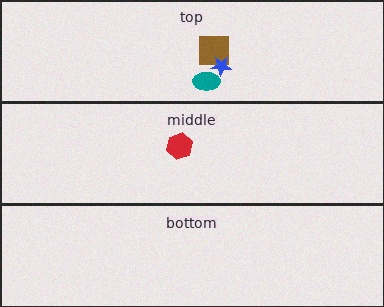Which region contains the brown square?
The top region.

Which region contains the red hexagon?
The middle region.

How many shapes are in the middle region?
1.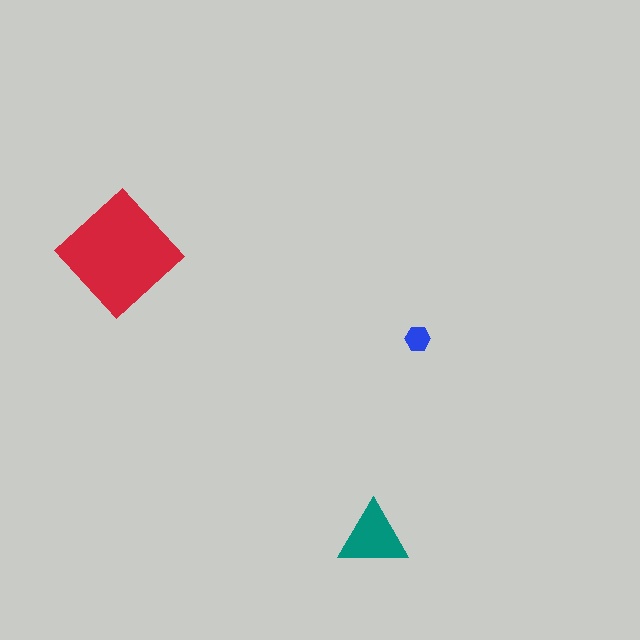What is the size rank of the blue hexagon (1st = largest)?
3rd.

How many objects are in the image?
There are 3 objects in the image.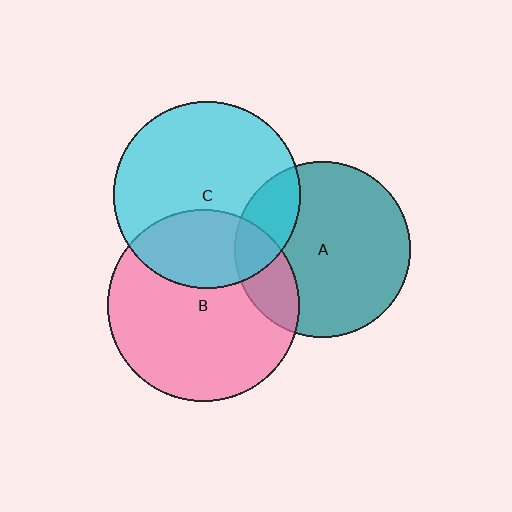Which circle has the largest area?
Circle B (pink).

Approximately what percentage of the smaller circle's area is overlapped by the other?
Approximately 20%.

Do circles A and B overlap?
Yes.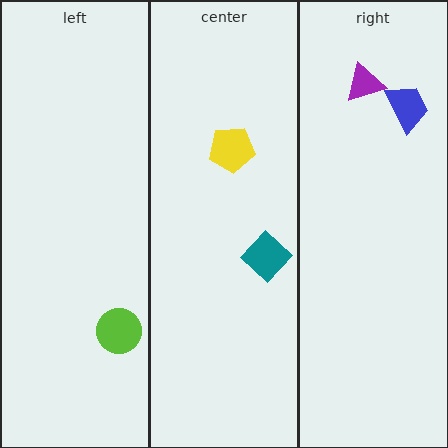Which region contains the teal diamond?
The center region.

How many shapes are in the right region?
2.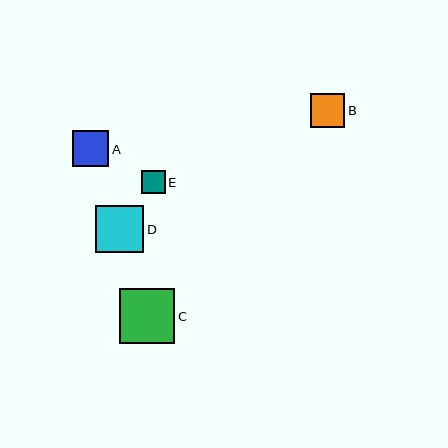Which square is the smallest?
Square E is the smallest with a size of approximately 23 pixels.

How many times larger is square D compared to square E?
Square D is approximately 2.1 times the size of square E.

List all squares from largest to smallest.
From largest to smallest: C, D, A, B, E.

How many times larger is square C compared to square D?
Square C is approximately 1.2 times the size of square D.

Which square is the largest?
Square C is the largest with a size of approximately 55 pixels.